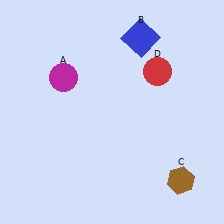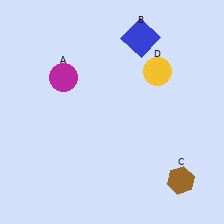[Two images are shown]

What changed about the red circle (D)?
In Image 1, D is red. In Image 2, it changed to yellow.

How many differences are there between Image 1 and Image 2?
There is 1 difference between the two images.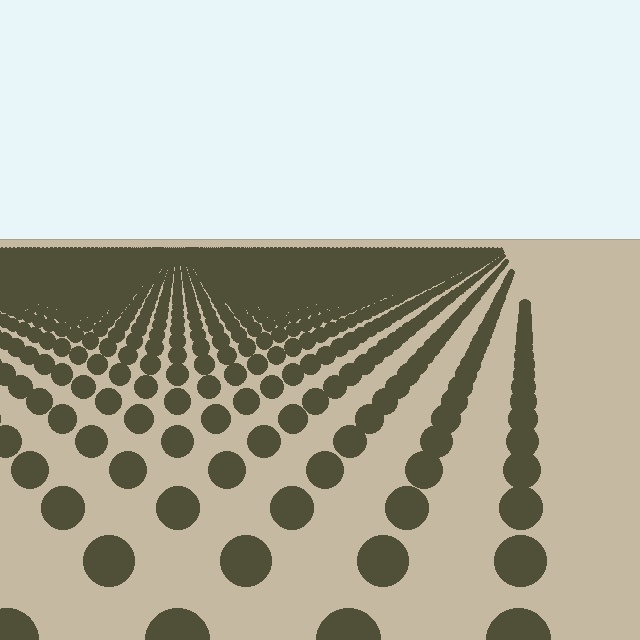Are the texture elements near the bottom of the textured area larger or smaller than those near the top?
Larger. Near the bottom, elements are closer to the viewer and appear at a bigger on-screen size.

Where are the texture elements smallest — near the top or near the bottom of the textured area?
Near the top.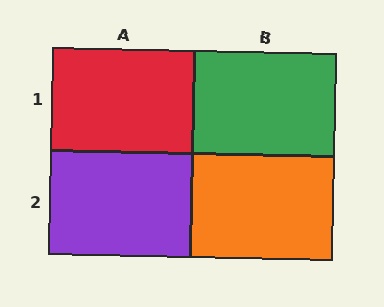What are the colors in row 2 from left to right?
Purple, orange.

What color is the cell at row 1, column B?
Green.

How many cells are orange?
1 cell is orange.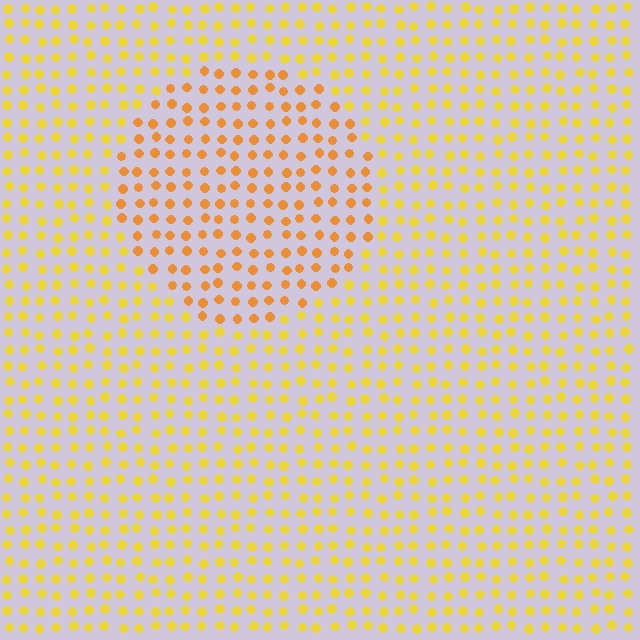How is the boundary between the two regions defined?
The boundary is defined purely by a slight shift in hue (about 24 degrees). Spacing, size, and orientation are identical on both sides.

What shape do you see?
I see a circle.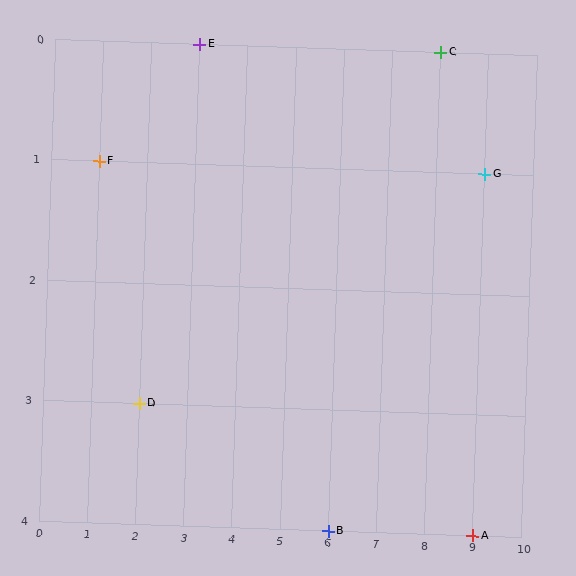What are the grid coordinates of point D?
Point D is at grid coordinates (2, 3).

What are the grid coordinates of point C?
Point C is at grid coordinates (8, 0).